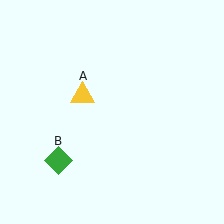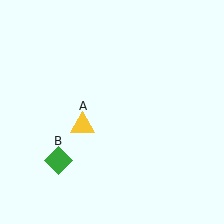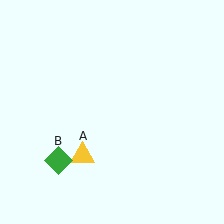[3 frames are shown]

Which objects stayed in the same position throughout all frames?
Green diamond (object B) remained stationary.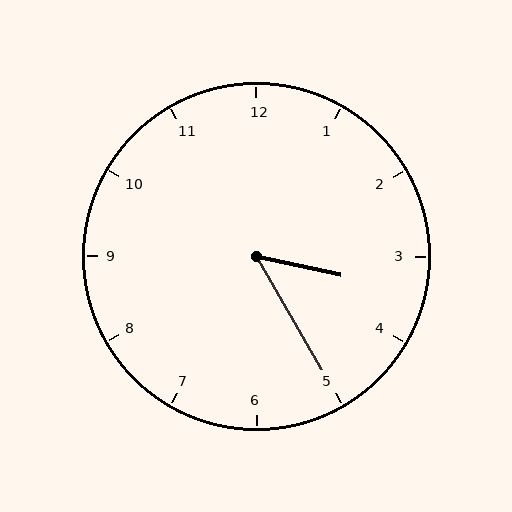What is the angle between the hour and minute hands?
Approximately 48 degrees.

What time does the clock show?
3:25.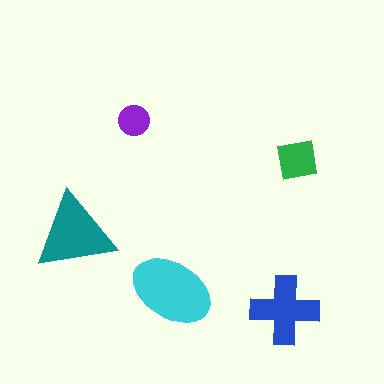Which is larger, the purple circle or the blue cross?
The blue cross.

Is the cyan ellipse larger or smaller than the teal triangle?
Larger.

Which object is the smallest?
The purple circle.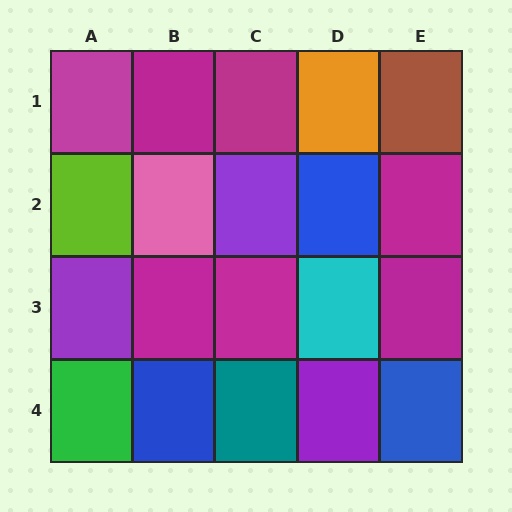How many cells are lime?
1 cell is lime.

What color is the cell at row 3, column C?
Magenta.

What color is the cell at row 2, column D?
Blue.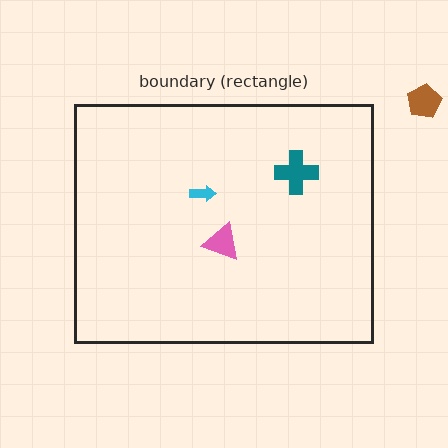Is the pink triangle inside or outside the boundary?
Inside.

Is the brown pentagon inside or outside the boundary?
Outside.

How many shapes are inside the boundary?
3 inside, 1 outside.